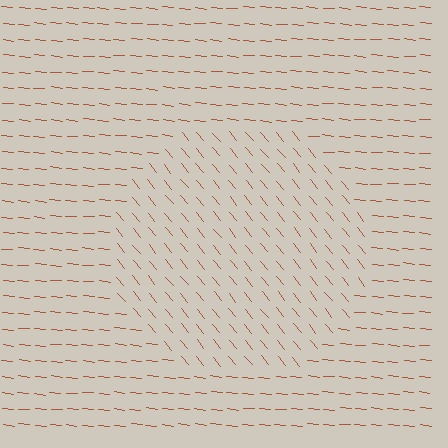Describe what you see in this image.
The image is filled with small brown line segments. A circle region in the image has lines oriented differently from the surrounding lines, creating a visible texture boundary.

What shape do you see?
I see a circle.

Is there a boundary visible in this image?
Yes, there is a texture boundary formed by a change in line orientation.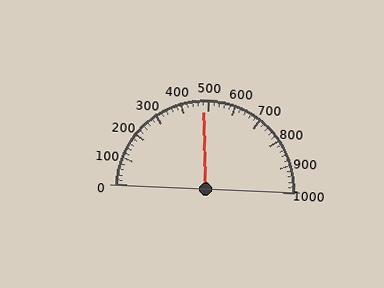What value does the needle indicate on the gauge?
The needle indicates approximately 480.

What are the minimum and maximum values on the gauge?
The gauge ranges from 0 to 1000.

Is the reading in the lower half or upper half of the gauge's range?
The reading is in the lower half of the range (0 to 1000).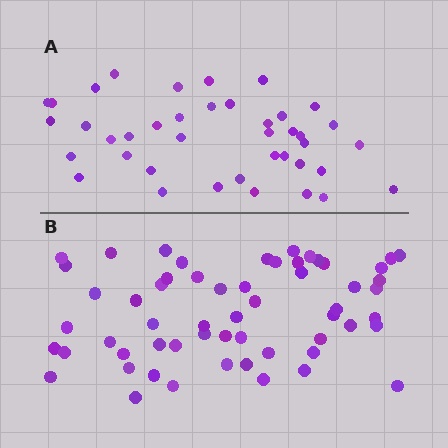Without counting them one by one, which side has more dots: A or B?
Region B (the bottom region) has more dots.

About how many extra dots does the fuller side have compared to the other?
Region B has approximately 20 more dots than region A.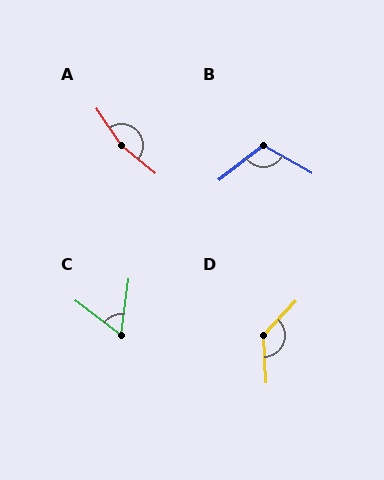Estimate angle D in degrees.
Approximately 133 degrees.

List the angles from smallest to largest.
C (61°), B (113°), D (133°), A (163°).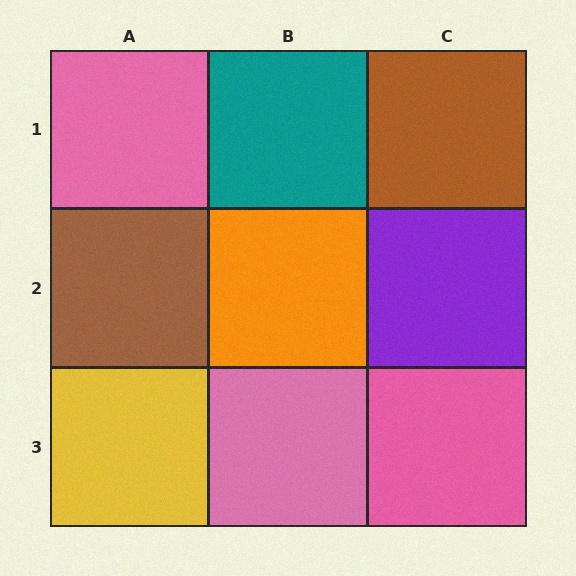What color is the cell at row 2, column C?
Purple.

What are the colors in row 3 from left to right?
Yellow, pink, pink.